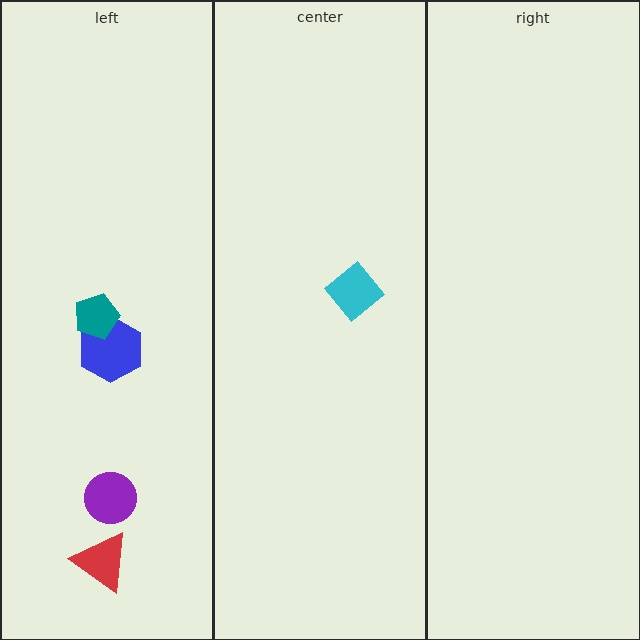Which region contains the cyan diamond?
The center region.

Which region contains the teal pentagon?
The left region.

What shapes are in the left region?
The blue hexagon, the teal pentagon, the red triangle, the purple circle.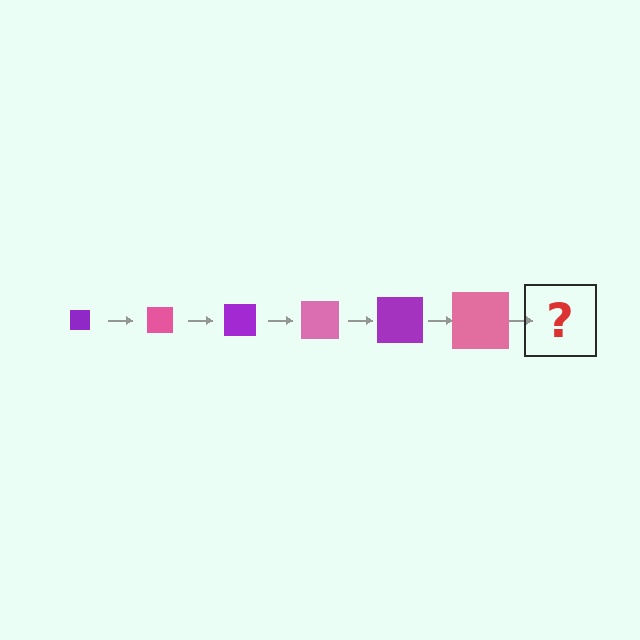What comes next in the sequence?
The next element should be a purple square, larger than the previous one.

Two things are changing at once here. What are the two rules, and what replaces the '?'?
The two rules are that the square grows larger each step and the color cycles through purple and pink. The '?' should be a purple square, larger than the previous one.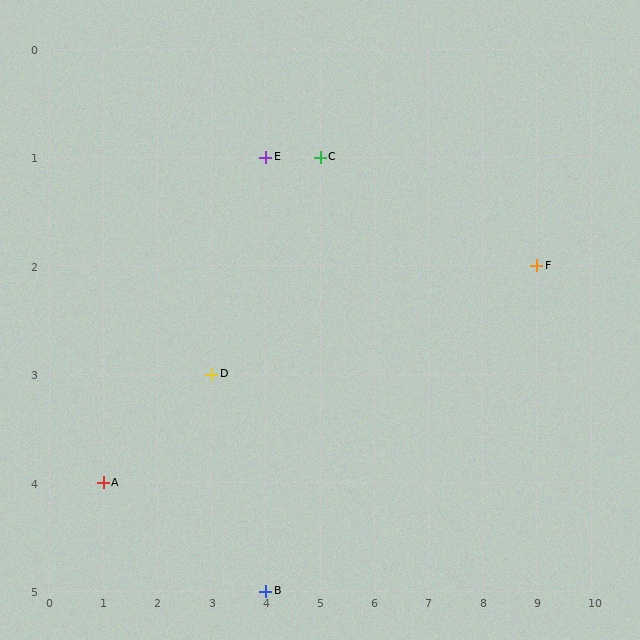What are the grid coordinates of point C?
Point C is at grid coordinates (5, 1).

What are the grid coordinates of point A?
Point A is at grid coordinates (1, 4).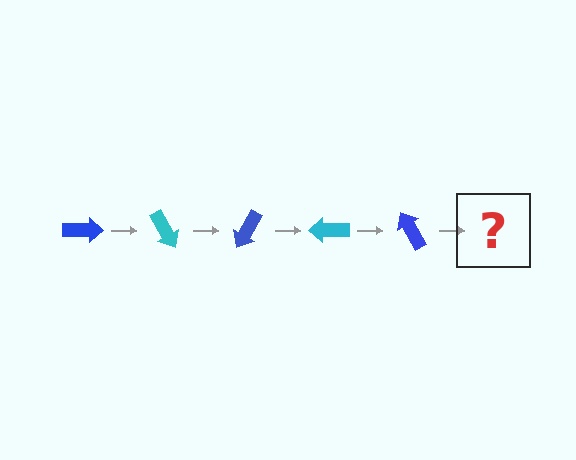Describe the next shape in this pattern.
It should be a cyan arrow, rotated 300 degrees from the start.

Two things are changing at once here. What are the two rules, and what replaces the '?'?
The two rules are that it rotates 60 degrees each step and the color cycles through blue and cyan. The '?' should be a cyan arrow, rotated 300 degrees from the start.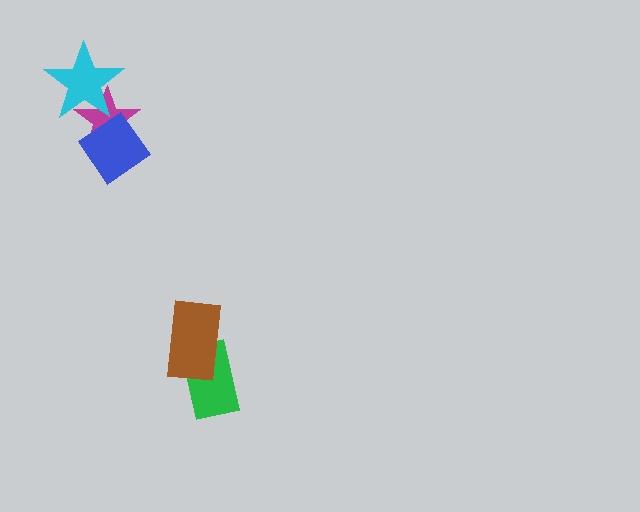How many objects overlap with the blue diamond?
1 object overlaps with the blue diamond.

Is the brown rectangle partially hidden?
No, no other shape covers it.